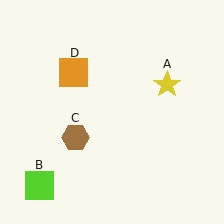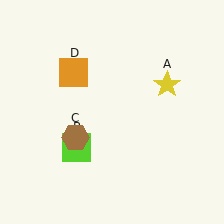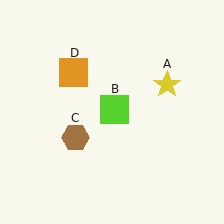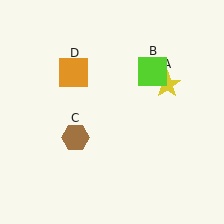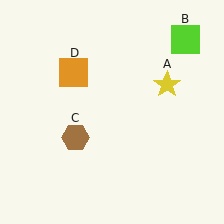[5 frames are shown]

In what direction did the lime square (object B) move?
The lime square (object B) moved up and to the right.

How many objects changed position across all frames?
1 object changed position: lime square (object B).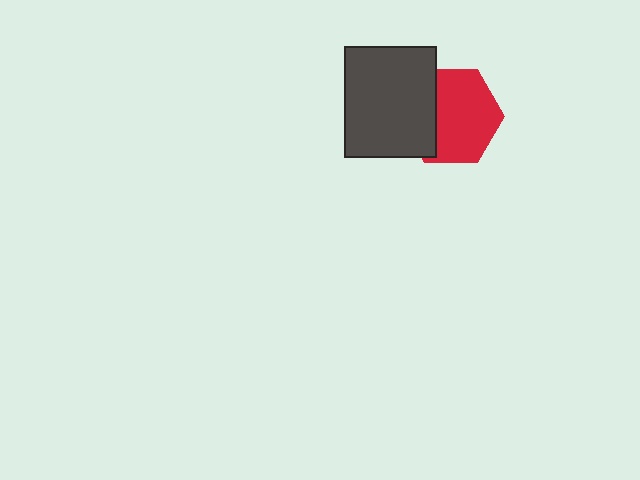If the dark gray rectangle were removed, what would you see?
You would see the complete red hexagon.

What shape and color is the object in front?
The object in front is a dark gray rectangle.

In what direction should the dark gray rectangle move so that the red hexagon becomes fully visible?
The dark gray rectangle should move left. That is the shortest direction to clear the overlap and leave the red hexagon fully visible.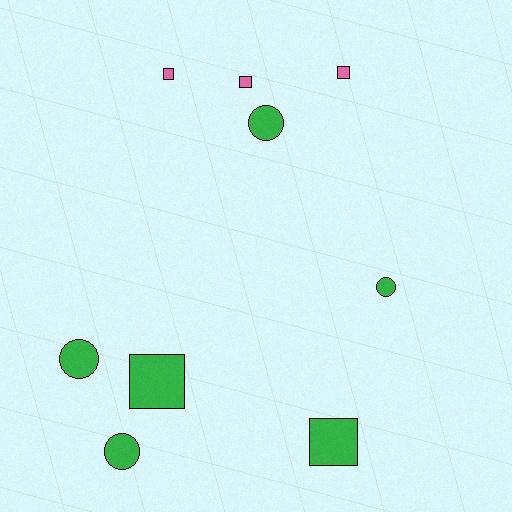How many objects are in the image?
There are 9 objects.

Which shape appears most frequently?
Square, with 5 objects.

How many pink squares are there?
There are 3 pink squares.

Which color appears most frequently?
Green, with 6 objects.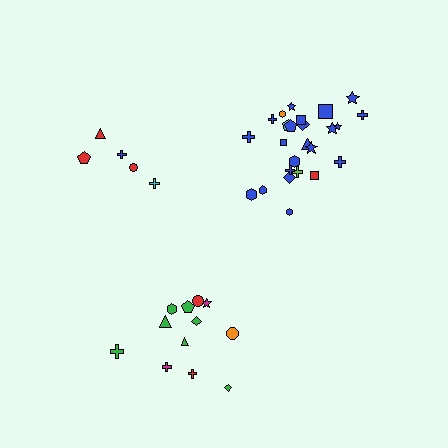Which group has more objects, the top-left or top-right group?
The top-right group.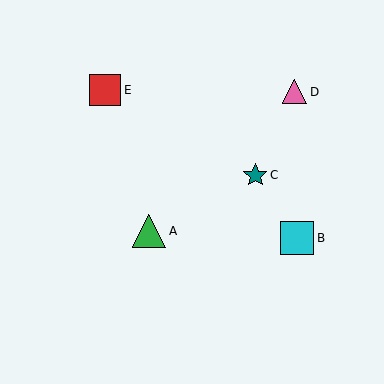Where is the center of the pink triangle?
The center of the pink triangle is at (295, 92).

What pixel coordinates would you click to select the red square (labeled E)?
Click at (105, 90) to select the red square E.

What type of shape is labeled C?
Shape C is a teal star.